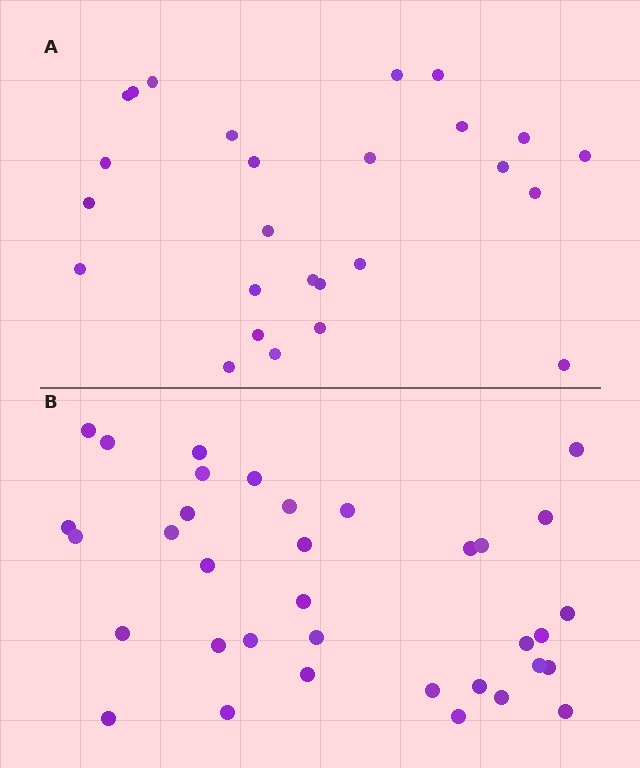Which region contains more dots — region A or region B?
Region B (the bottom region) has more dots.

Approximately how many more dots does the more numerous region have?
Region B has roughly 8 or so more dots than region A.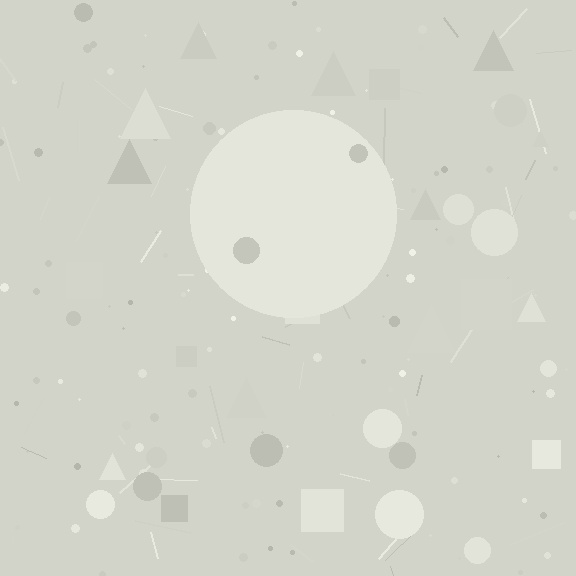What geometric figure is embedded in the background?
A circle is embedded in the background.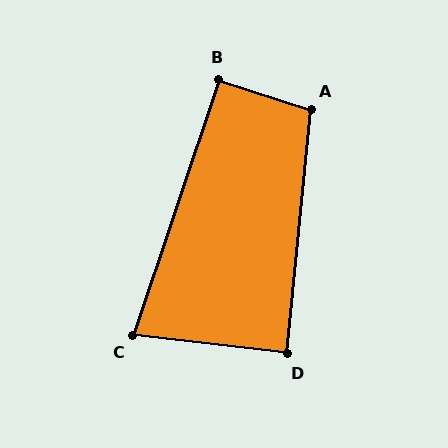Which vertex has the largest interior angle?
A, at approximately 102 degrees.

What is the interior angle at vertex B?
Approximately 91 degrees (approximately right).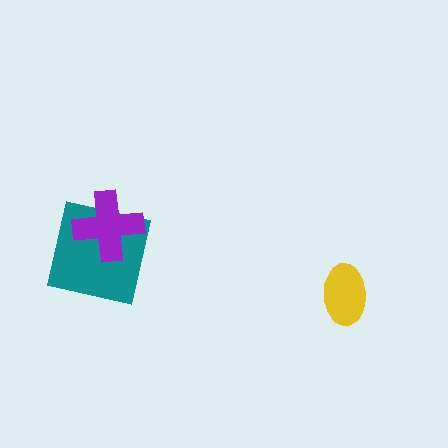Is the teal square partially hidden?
Yes, it is partially covered by another shape.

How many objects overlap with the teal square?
1 object overlaps with the teal square.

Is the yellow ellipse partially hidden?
No, no other shape covers it.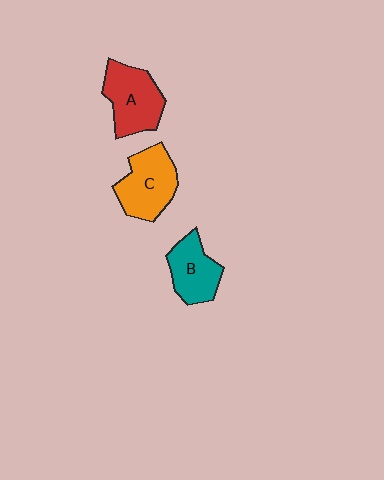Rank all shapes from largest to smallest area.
From largest to smallest: C (orange), A (red), B (teal).